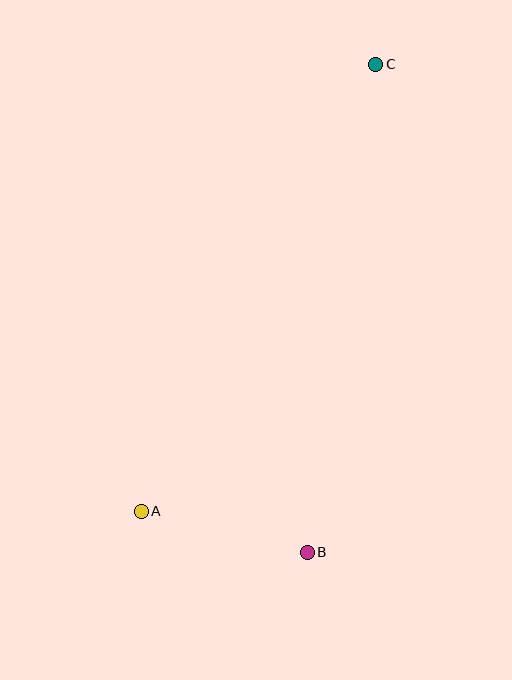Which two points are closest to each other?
Points A and B are closest to each other.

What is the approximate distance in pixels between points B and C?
The distance between B and C is approximately 493 pixels.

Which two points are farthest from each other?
Points A and C are farthest from each other.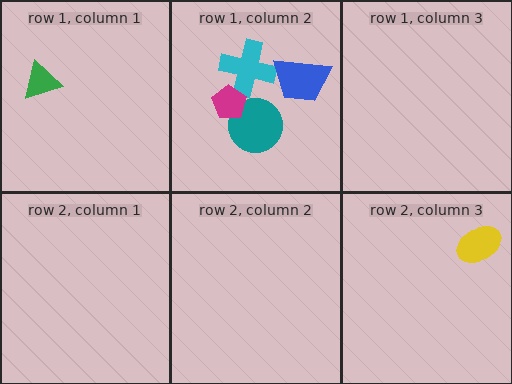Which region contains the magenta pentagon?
The row 1, column 2 region.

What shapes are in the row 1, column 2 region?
The cyan cross, the blue trapezoid, the teal circle, the magenta pentagon.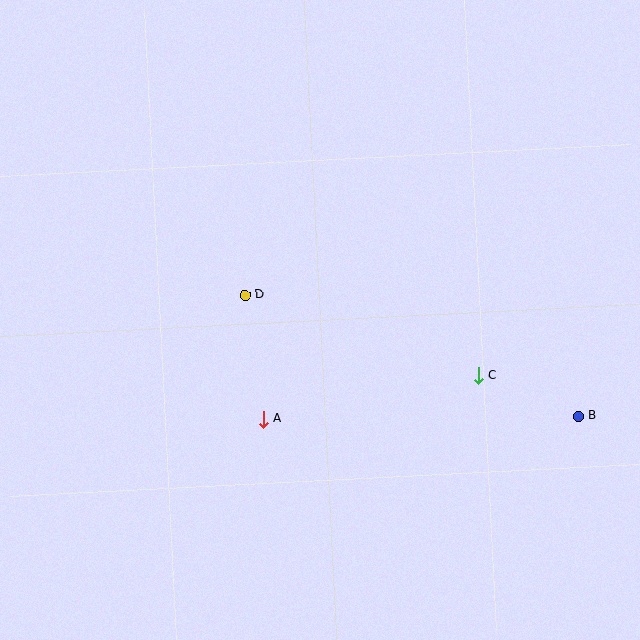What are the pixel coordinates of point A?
Point A is at (263, 419).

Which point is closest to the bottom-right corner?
Point B is closest to the bottom-right corner.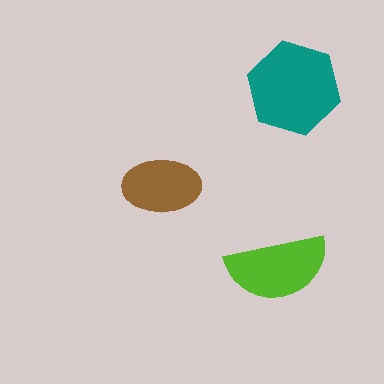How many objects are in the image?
There are 3 objects in the image.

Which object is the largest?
The teal hexagon.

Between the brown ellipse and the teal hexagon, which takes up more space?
The teal hexagon.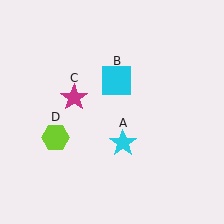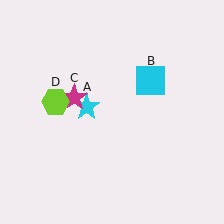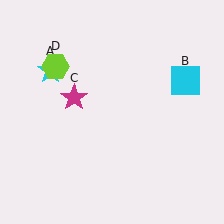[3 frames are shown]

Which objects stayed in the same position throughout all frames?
Magenta star (object C) remained stationary.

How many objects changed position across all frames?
3 objects changed position: cyan star (object A), cyan square (object B), lime hexagon (object D).